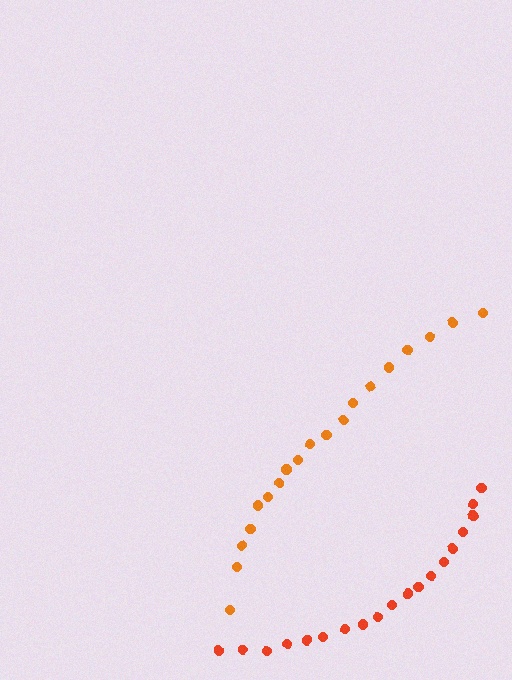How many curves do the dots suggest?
There are 2 distinct paths.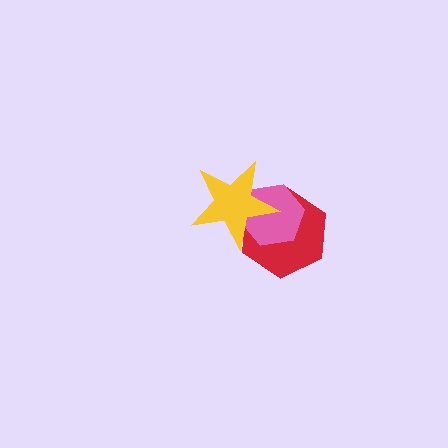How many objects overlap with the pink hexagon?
2 objects overlap with the pink hexagon.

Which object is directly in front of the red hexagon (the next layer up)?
The pink hexagon is directly in front of the red hexagon.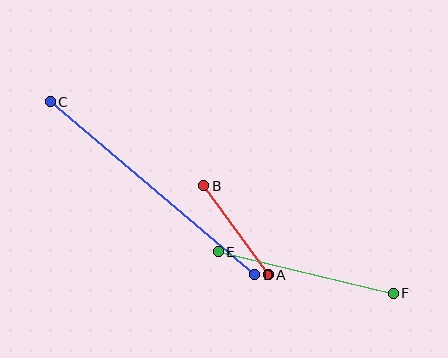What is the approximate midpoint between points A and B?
The midpoint is at approximately (236, 230) pixels.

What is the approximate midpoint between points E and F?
The midpoint is at approximately (306, 273) pixels.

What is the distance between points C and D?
The distance is approximately 268 pixels.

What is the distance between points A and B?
The distance is approximately 110 pixels.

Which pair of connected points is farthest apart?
Points C and D are farthest apart.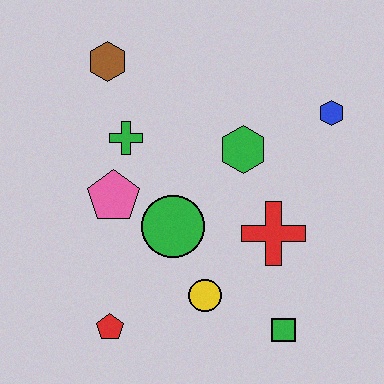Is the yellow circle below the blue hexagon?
Yes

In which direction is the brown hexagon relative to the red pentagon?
The brown hexagon is above the red pentagon.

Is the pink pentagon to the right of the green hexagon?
No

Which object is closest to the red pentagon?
The yellow circle is closest to the red pentagon.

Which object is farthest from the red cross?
The brown hexagon is farthest from the red cross.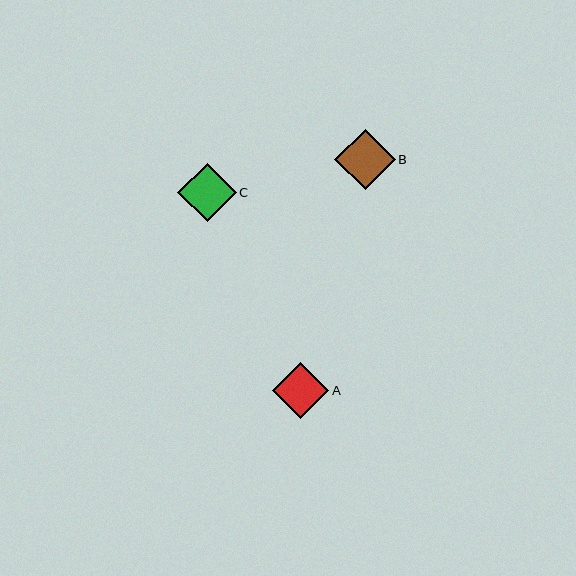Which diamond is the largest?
Diamond B is the largest with a size of approximately 60 pixels.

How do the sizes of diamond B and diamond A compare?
Diamond B and diamond A are approximately the same size.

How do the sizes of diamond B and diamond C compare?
Diamond B and diamond C are approximately the same size.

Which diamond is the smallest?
Diamond A is the smallest with a size of approximately 56 pixels.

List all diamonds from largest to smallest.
From largest to smallest: B, C, A.